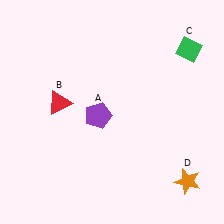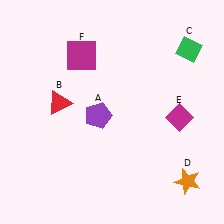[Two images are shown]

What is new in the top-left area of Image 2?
A magenta square (F) was added in the top-left area of Image 2.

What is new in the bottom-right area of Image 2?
A magenta diamond (E) was added in the bottom-right area of Image 2.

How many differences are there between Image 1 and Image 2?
There are 2 differences between the two images.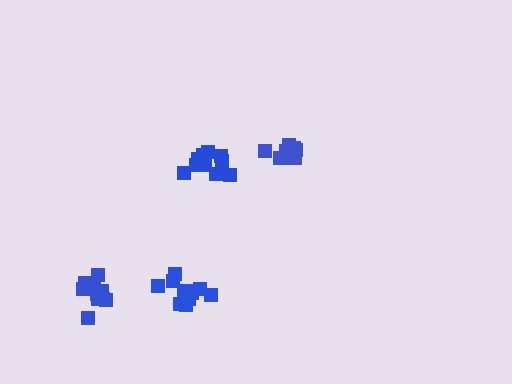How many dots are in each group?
Group 1: 12 dots, Group 2: 8 dots, Group 3: 11 dots, Group 4: 10 dots (41 total).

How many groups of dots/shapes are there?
There are 4 groups.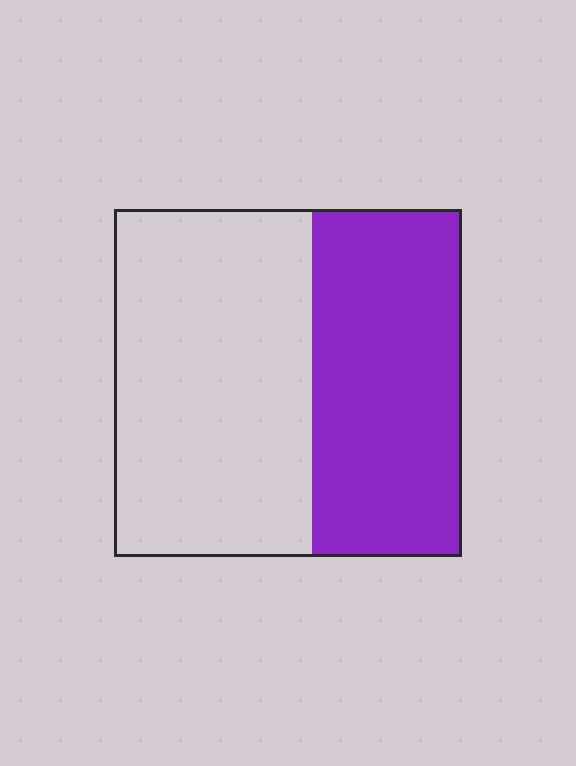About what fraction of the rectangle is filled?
About two fifths (2/5).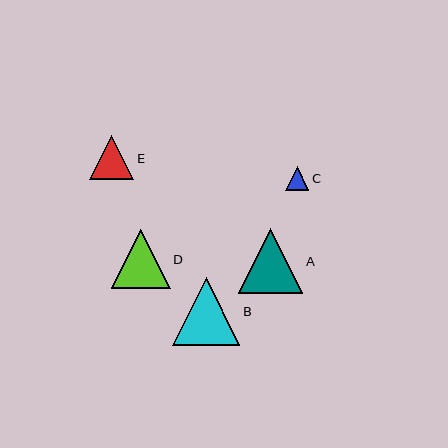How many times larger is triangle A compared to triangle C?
Triangle A is approximately 2.8 times the size of triangle C.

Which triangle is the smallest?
Triangle C is the smallest with a size of approximately 23 pixels.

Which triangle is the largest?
Triangle B is the largest with a size of approximately 67 pixels.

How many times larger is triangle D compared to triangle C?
Triangle D is approximately 2.5 times the size of triangle C.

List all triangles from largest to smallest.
From largest to smallest: B, A, D, E, C.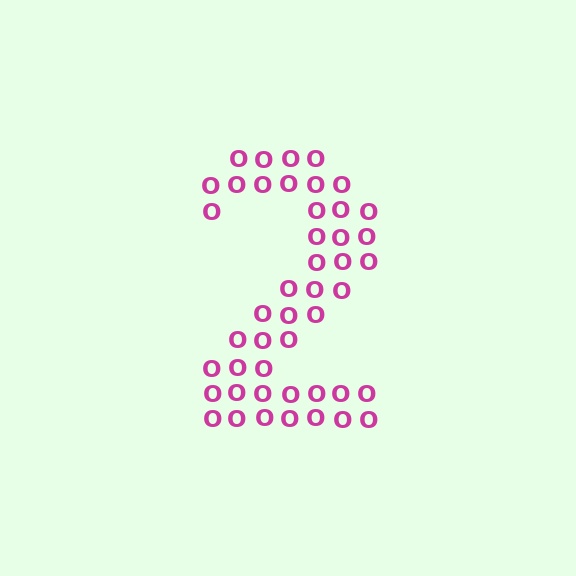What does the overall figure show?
The overall figure shows the digit 2.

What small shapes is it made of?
It is made of small letter O's.